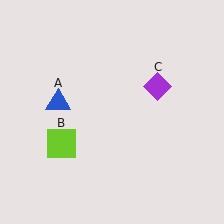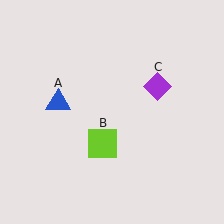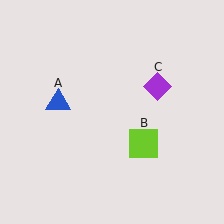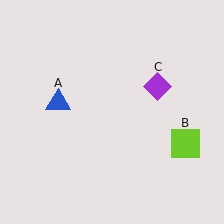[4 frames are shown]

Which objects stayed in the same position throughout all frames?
Blue triangle (object A) and purple diamond (object C) remained stationary.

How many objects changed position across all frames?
1 object changed position: lime square (object B).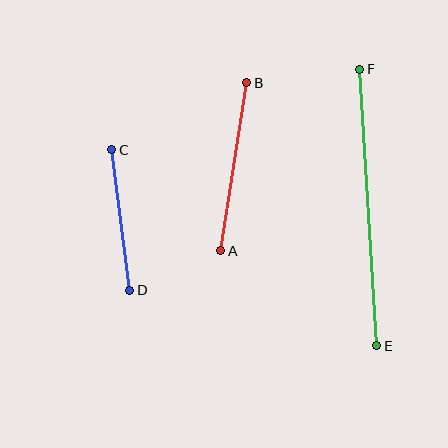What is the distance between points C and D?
The distance is approximately 142 pixels.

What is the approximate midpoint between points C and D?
The midpoint is at approximately (121, 220) pixels.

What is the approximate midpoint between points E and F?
The midpoint is at approximately (368, 208) pixels.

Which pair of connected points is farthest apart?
Points E and F are farthest apart.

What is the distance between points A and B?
The distance is approximately 170 pixels.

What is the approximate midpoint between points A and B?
The midpoint is at approximately (234, 167) pixels.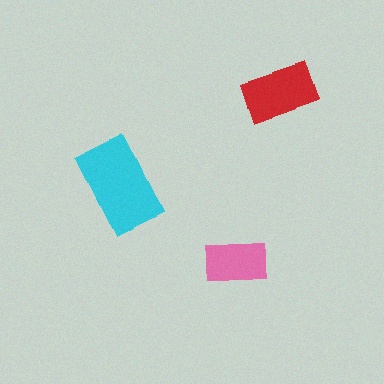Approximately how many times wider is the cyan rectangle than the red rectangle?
About 1.5 times wider.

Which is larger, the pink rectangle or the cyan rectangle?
The cyan one.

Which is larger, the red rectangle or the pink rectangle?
The red one.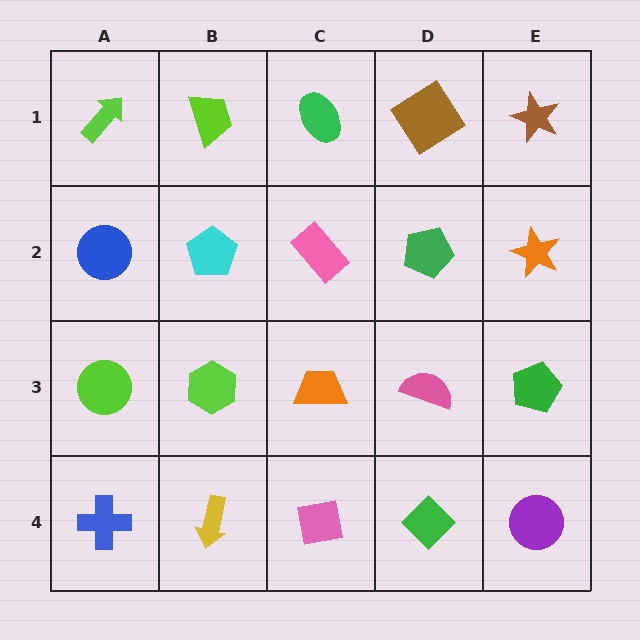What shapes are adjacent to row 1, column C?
A pink rectangle (row 2, column C), a lime trapezoid (row 1, column B), a brown diamond (row 1, column D).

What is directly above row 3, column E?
An orange star.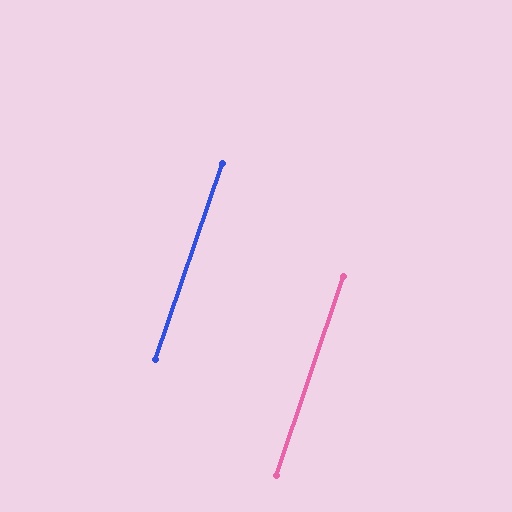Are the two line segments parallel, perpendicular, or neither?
Parallel — their directions differ by only 0.1°.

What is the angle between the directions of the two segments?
Approximately 0 degrees.